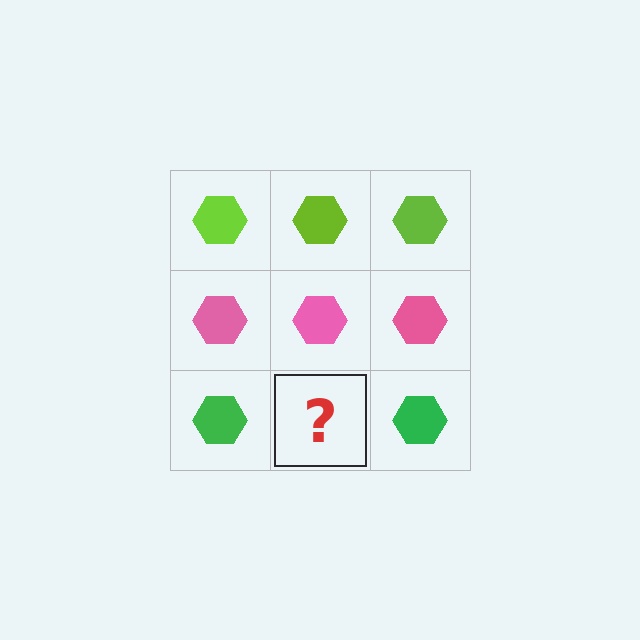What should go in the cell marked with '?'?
The missing cell should contain a green hexagon.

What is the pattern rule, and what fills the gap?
The rule is that each row has a consistent color. The gap should be filled with a green hexagon.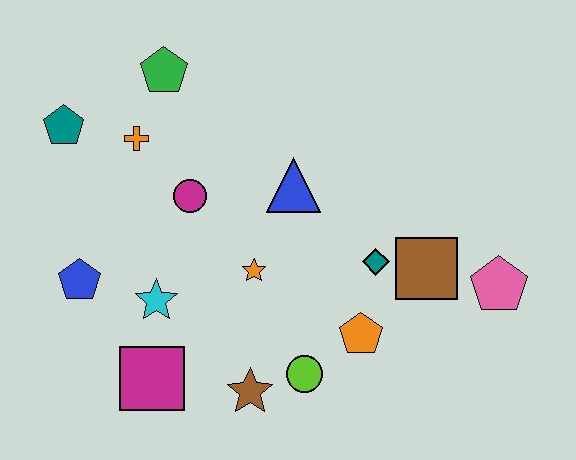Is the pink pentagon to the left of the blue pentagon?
No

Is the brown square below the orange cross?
Yes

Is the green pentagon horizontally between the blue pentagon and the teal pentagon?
No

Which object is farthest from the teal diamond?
The teal pentagon is farthest from the teal diamond.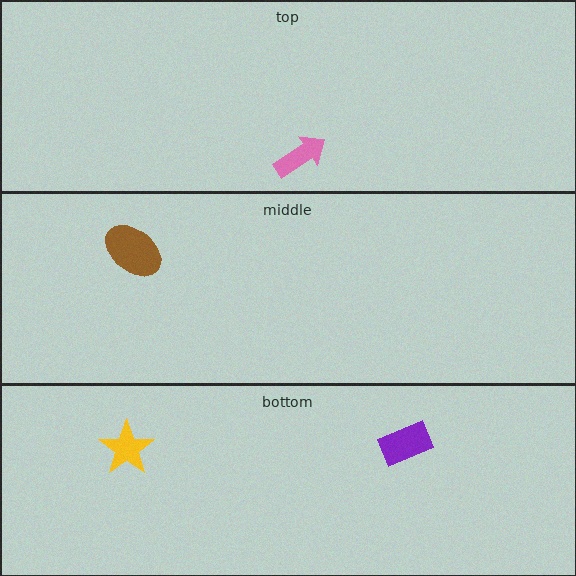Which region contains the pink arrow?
The top region.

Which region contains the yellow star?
The bottom region.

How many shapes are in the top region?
1.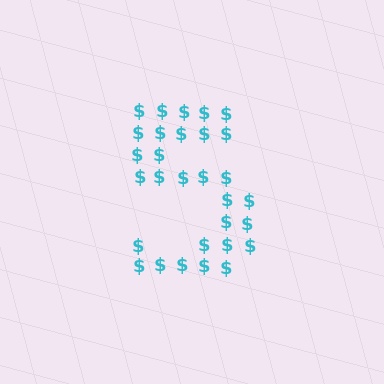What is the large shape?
The large shape is the digit 5.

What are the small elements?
The small elements are dollar signs.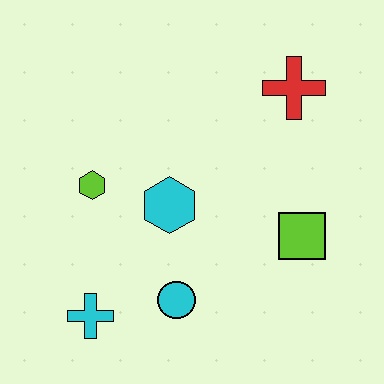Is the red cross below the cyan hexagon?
No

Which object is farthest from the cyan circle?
The red cross is farthest from the cyan circle.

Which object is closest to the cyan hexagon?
The lime hexagon is closest to the cyan hexagon.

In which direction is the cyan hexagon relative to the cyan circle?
The cyan hexagon is above the cyan circle.